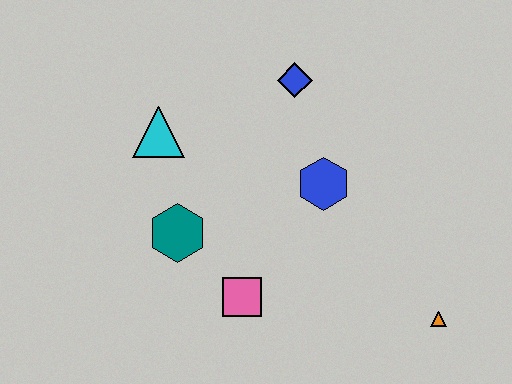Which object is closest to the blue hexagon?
The blue diamond is closest to the blue hexagon.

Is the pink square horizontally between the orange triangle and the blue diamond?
No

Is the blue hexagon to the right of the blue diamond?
Yes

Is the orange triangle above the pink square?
No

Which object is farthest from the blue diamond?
The orange triangle is farthest from the blue diamond.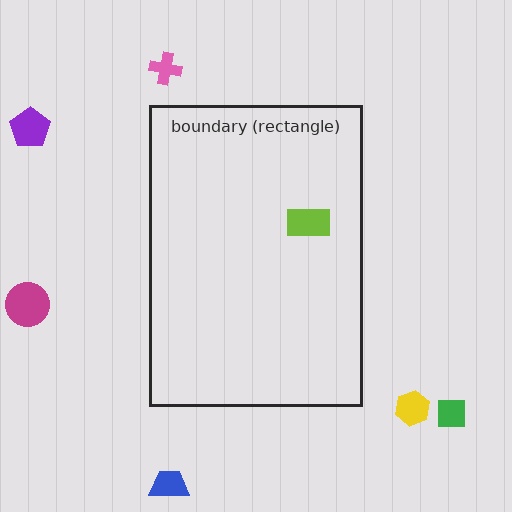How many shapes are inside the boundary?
1 inside, 6 outside.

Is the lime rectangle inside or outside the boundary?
Inside.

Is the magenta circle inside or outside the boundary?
Outside.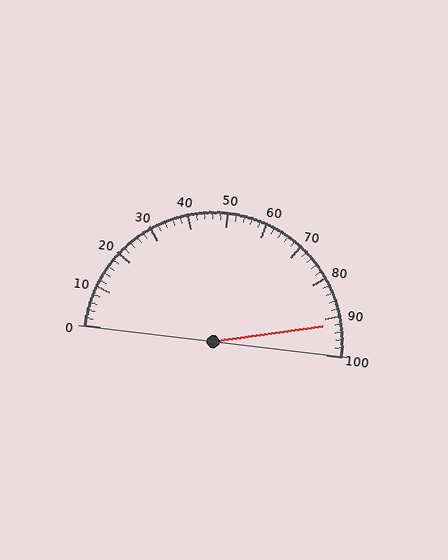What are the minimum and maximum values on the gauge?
The gauge ranges from 0 to 100.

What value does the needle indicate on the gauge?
The needle indicates approximately 92.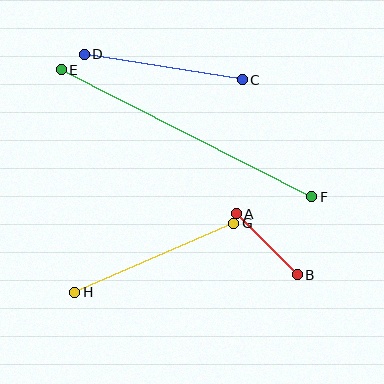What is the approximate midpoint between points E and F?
The midpoint is at approximately (186, 133) pixels.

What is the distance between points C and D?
The distance is approximately 160 pixels.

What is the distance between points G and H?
The distance is approximately 173 pixels.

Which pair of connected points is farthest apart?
Points E and F are farthest apart.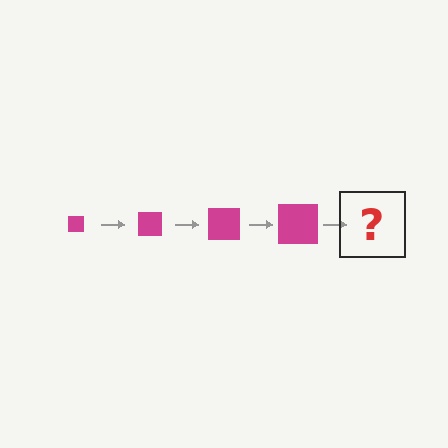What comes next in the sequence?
The next element should be a magenta square, larger than the previous one.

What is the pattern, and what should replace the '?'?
The pattern is that the square gets progressively larger each step. The '?' should be a magenta square, larger than the previous one.